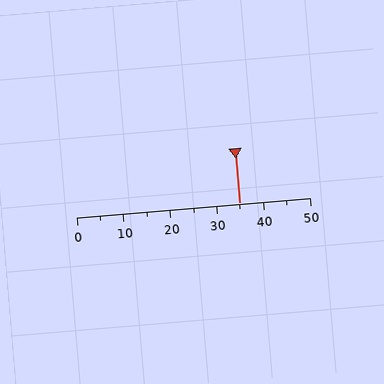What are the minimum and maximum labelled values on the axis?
The axis runs from 0 to 50.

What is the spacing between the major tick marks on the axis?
The major ticks are spaced 10 apart.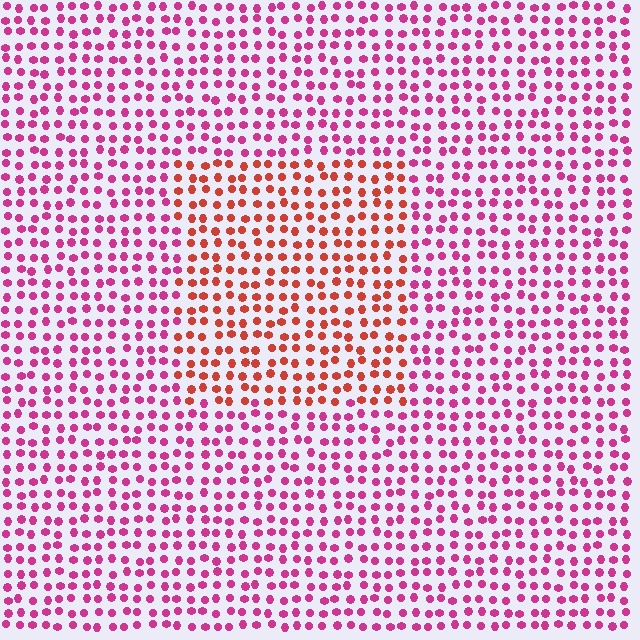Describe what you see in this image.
The image is filled with small magenta elements in a uniform arrangement. A rectangle-shaped region is visible where the elements are tinted to a slightly different hue, forming a subtle color boundary.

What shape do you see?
I see a rectangle.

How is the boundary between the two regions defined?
The boundary is defined purely by a slight shift in hue (about 40 degrees). Spacing, size, and orientation are identical on both sides.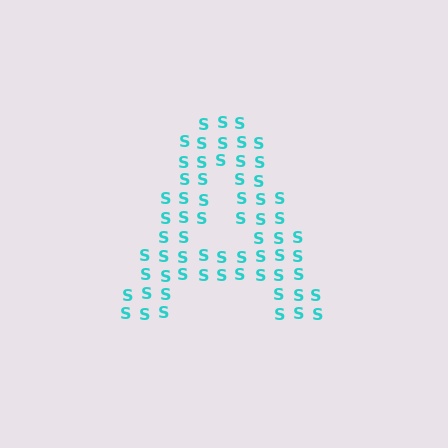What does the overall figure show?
The overall figure shows the letter A.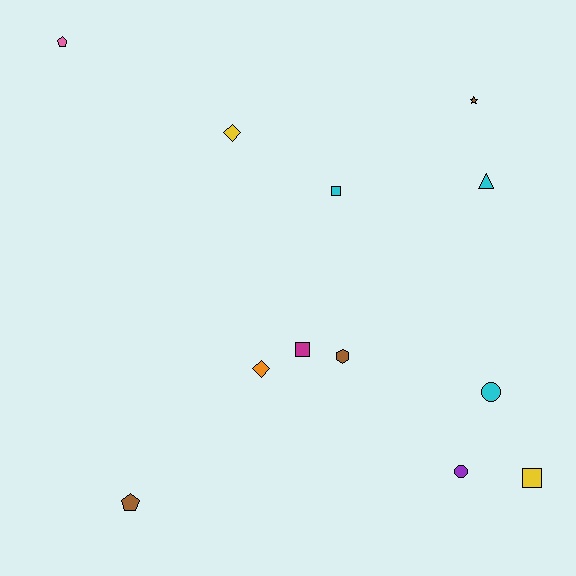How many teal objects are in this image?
There are no teal objects.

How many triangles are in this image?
There is 1 triangle.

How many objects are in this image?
There are 12 objects.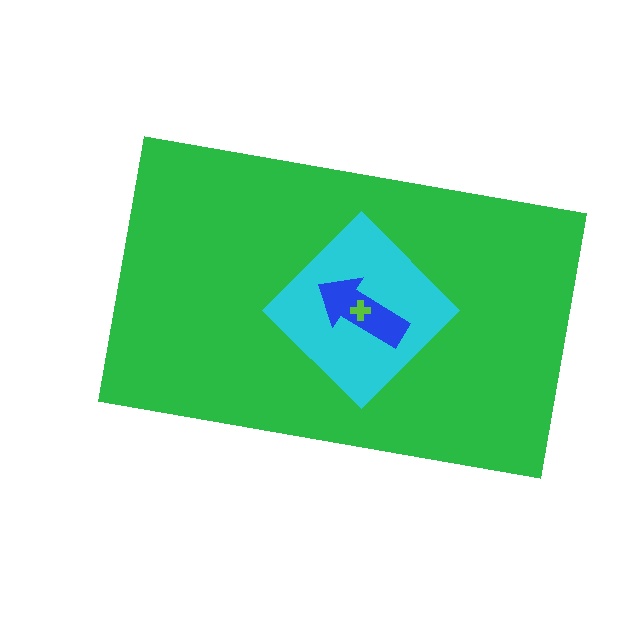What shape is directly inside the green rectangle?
The cyan diamond.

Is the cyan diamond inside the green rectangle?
Yes.